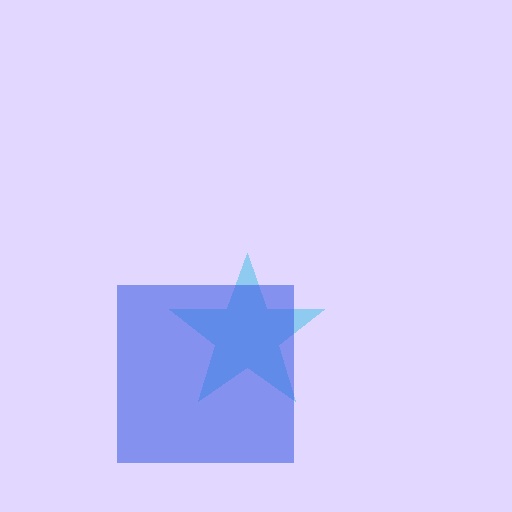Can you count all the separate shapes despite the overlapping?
Yes, there are 2 separate shapes.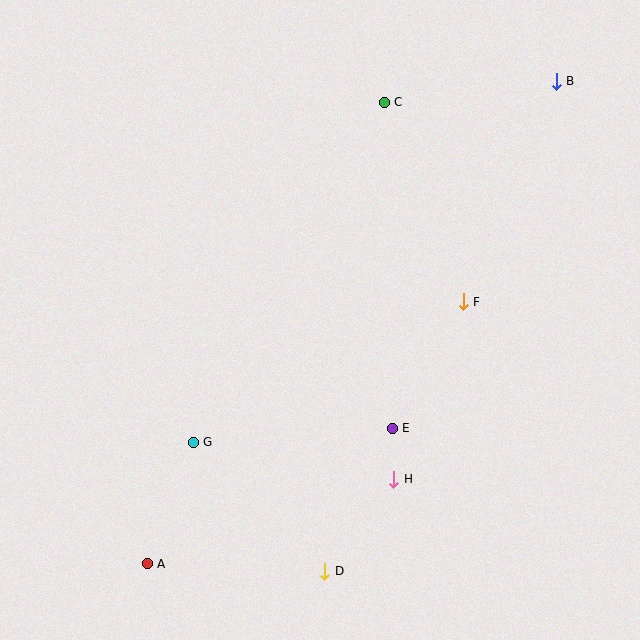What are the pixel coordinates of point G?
Point G is at (193, 442).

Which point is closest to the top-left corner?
Point C is closest to the top-left corner.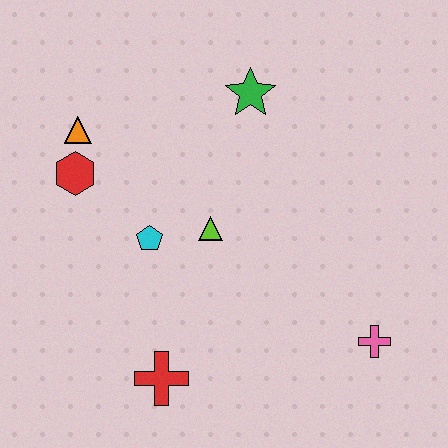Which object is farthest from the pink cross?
The orange triangle is farthest from the pink cross.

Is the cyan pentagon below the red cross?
No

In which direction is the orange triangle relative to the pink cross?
The orange triangle is to the left of the pink cross.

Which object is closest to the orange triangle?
The red hexagon is closest to the orange triangle.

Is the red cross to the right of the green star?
No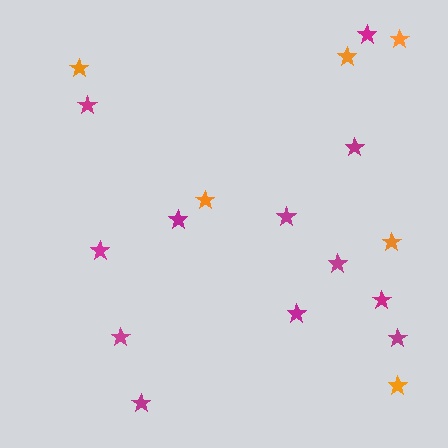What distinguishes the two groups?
There are 2 groups: one group of magenta stars (12) and one group of orange stars (6).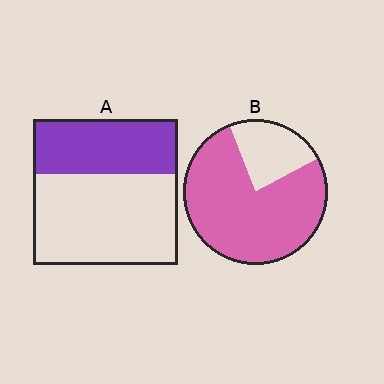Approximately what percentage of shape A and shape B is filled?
A is approximately 40% and B is approximately 75%.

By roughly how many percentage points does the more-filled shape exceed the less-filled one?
By roughly 40 percentage points (B over A).